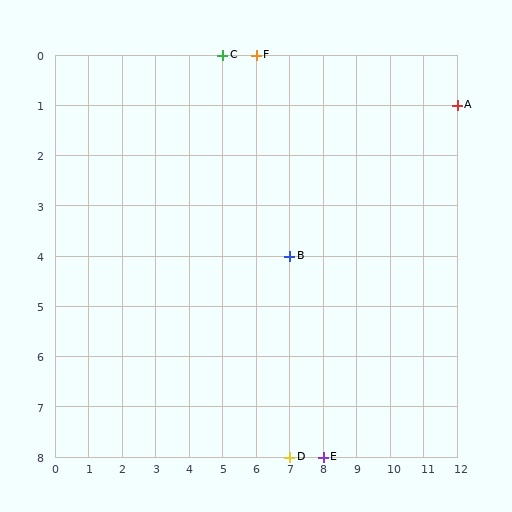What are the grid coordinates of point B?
Point B is at grid coordinates (7, 4).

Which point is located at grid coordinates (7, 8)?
Point D is at (7, 8).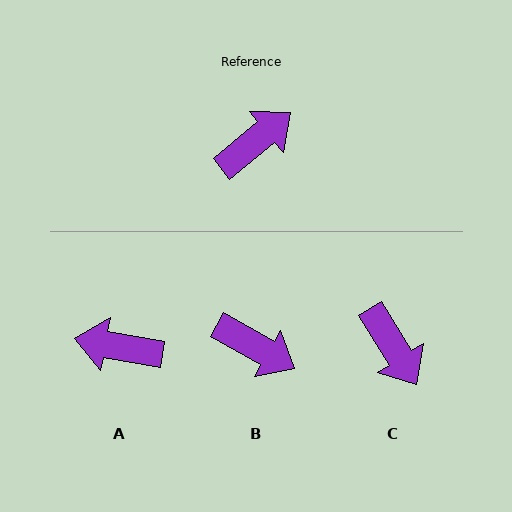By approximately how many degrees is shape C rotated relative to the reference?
Approximately 97 degrees clockwise.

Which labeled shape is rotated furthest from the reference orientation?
A, about 130 degrees away.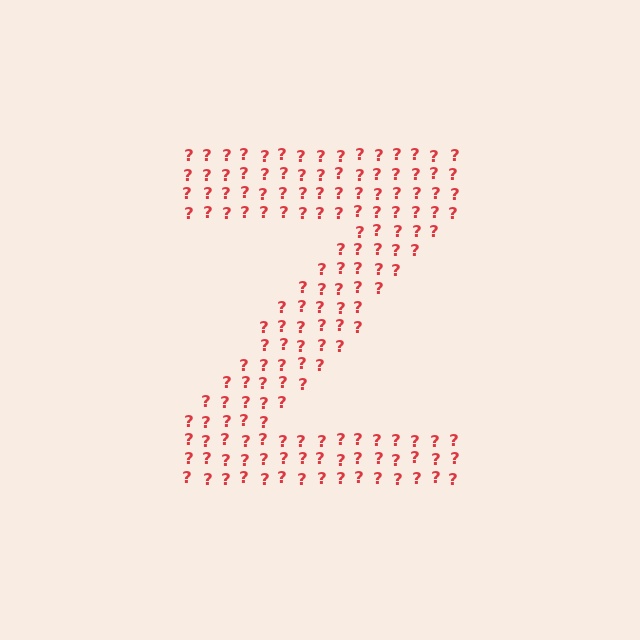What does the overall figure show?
The overall figure shows the letter Z.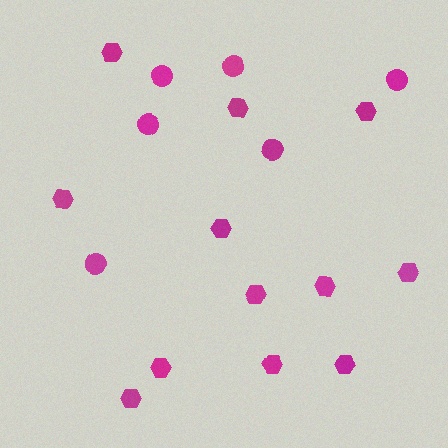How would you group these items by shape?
There are 2 groups: one group of circles (6) and one group of hexagons (12).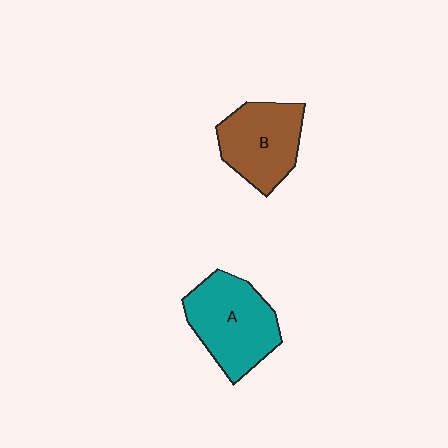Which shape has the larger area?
Shape A (teal).